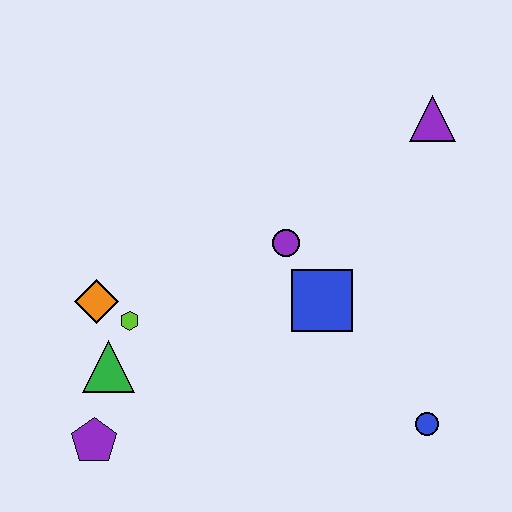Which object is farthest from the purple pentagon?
The purple triangle is farthest from the purple pentagon.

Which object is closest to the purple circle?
The blue square is closest to the purple circle.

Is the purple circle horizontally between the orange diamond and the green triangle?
No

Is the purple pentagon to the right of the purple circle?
No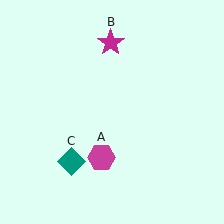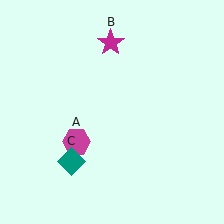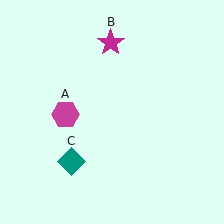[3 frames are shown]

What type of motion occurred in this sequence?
The magenta hexagon (object A) rotated clockwise around the center of the scene.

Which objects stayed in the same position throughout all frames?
Magenta star (object B) and teal diamond (object C) remained stationary.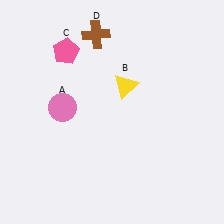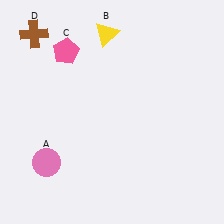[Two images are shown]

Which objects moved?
The objects that moved are: the pink circle (A), the yellow triangle (B), the brown cross (D).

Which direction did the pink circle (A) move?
The pink circle (A) moved down.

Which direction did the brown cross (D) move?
The brown cross (D) moved left.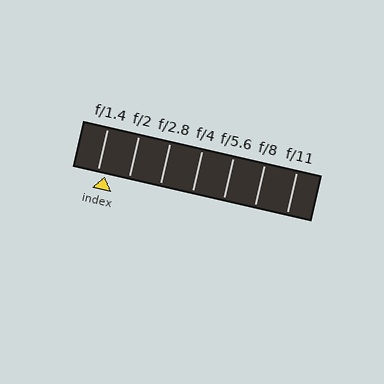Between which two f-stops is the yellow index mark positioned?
The index mark is between f/1.4 and f/2.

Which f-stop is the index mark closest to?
The index mark is closest to f/1.4.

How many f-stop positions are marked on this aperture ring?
There are 7 f-stop positions marked.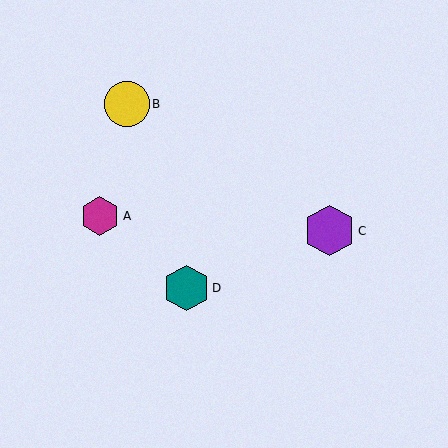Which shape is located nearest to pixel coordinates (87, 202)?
The magenta hexagon (labeled A) at (100, 216) is nearest to that location.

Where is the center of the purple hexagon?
The center of the purple hexagon is at (330, 231).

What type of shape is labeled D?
Shape D is a teal hexagon.